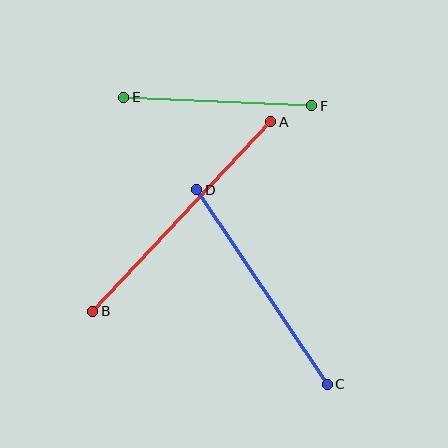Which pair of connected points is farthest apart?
Points A and B are farthest apart.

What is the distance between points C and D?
The distance is approximately 234 pixels.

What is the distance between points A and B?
The distance is approximately 260 pixels.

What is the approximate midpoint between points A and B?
The midpoint is at approximately (182, 216) pixels.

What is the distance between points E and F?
The distance is approximately 188 pixels.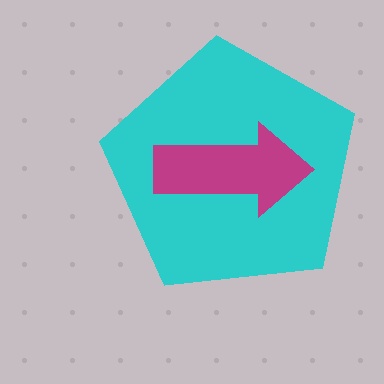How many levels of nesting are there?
2.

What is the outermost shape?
The cyan pentagon.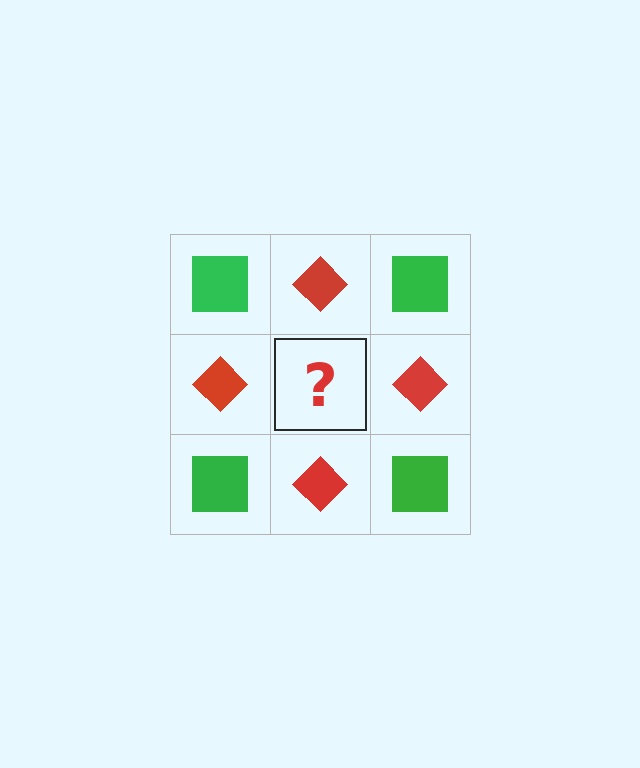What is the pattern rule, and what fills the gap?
The rule is that it alternates green square and red diamond in a checkerboard pattern. The gap should be filled with a green square.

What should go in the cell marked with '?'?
The missing cell should contain a green square.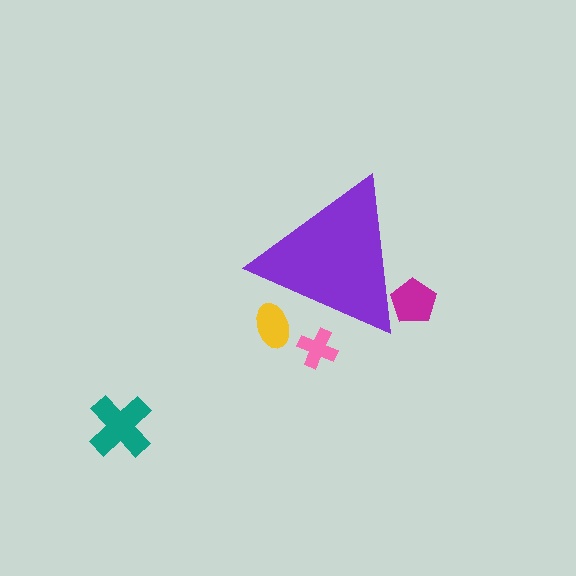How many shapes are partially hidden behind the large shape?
3 shapes are partially hidden.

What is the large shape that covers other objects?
A purple triangle.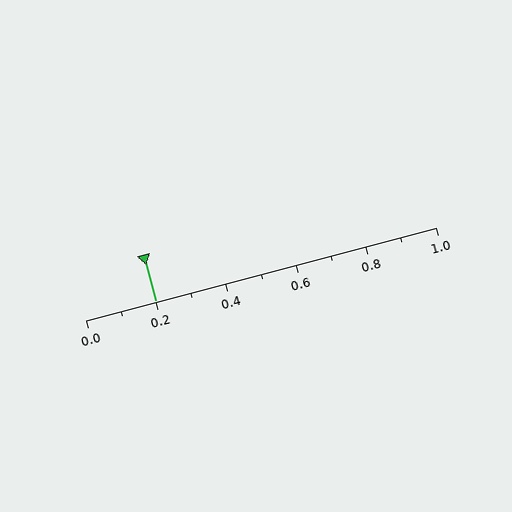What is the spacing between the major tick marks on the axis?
The major ticks are spaced 0.2 apart.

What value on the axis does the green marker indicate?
The marker indicates approximately 0.2.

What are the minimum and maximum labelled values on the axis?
The axis runs from 0.0 to 1.0.